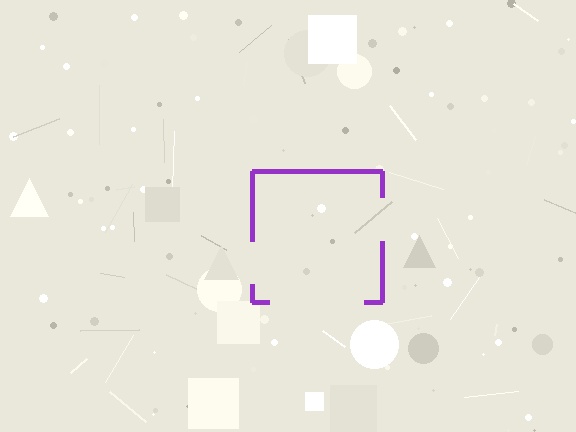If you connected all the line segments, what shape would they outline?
They would outline a square.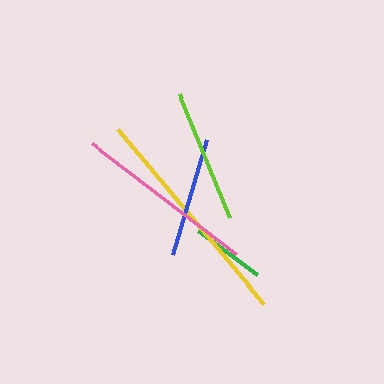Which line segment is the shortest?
The green line is the shortest at approximately 74 pixels.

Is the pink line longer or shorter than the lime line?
The pink line is longer than the lime line.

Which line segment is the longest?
The yellow line is the longest at approximately 228 pixels.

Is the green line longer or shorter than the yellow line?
The yellow line is longer than the green line.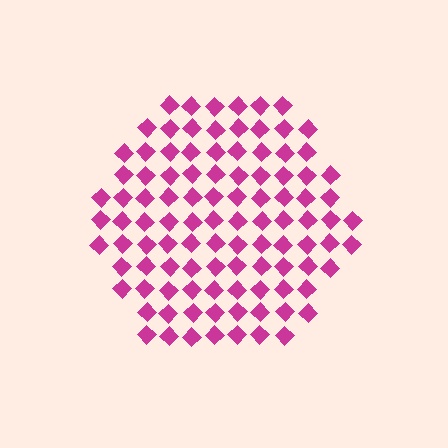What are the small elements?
The small elements are diamonds.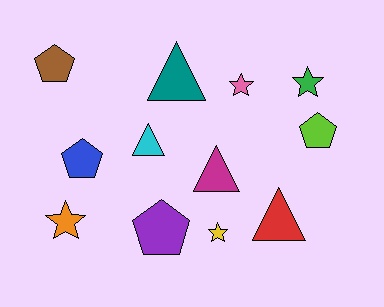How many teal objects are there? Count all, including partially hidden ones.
There is 1 teal object.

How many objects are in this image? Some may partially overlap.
There are 12 objects.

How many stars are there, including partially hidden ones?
There are 4 stars.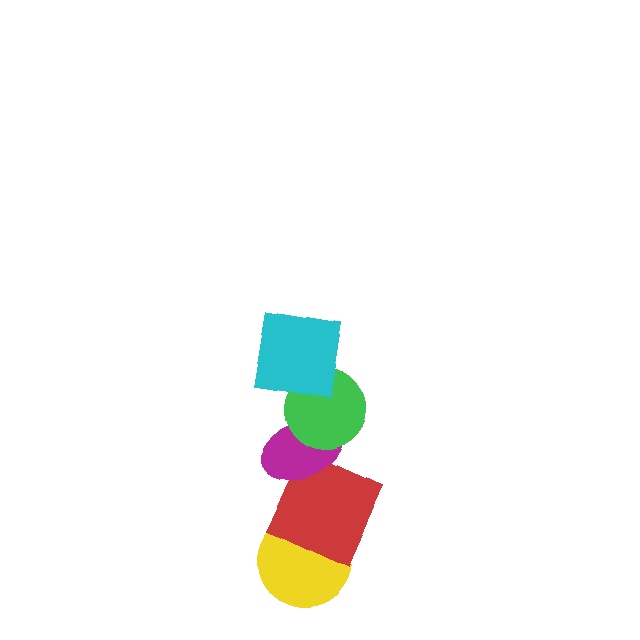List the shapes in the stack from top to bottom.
From top to bottom: the cyan square, the green circle, the magenta ellipse, the red square, the yellow circle.